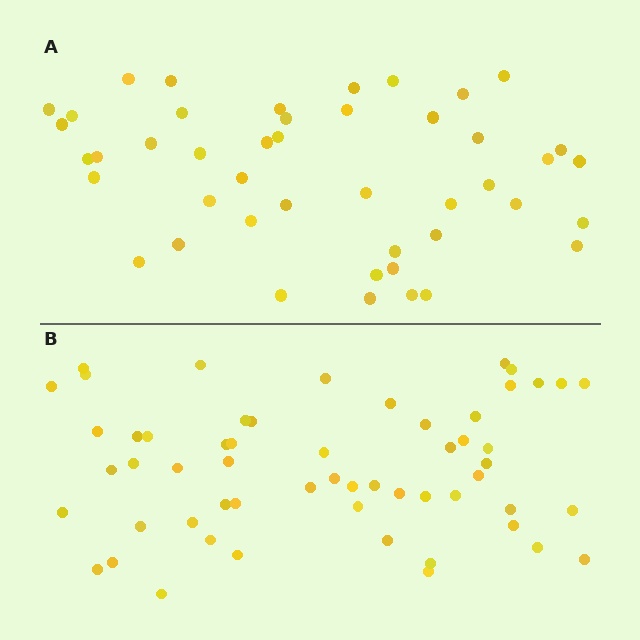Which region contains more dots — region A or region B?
Region B (the bottom region) has more dots.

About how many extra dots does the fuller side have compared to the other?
Region B has roughly 12 or so more dots than region A.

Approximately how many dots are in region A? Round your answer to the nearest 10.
About 40 dots. (The exact count is 45, which rounds to 40.)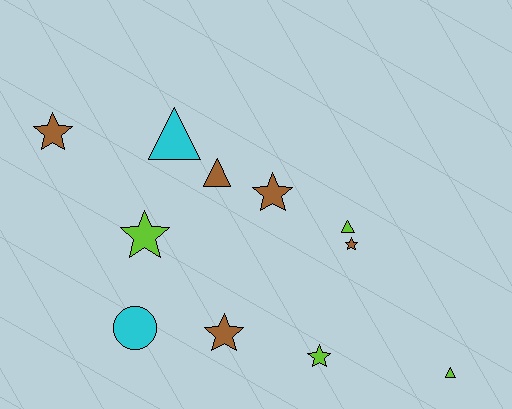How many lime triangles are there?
There are 2 lime triangles.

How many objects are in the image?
There are 11 objects.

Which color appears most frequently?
Brown, with 5 objects.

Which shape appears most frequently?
Star, with 6 objects.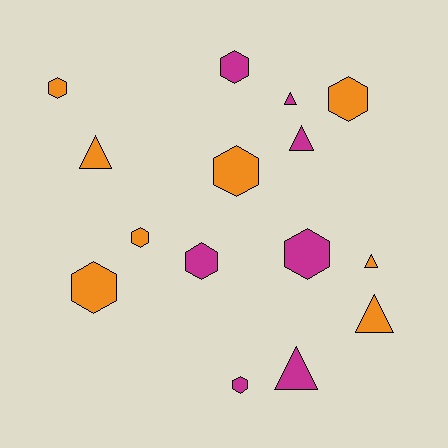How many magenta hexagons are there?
There are 4 magenta hexagons.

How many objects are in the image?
There are 15 objects.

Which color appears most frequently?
Orange, with 8 objects.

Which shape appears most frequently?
Hexagon, with 9 objects.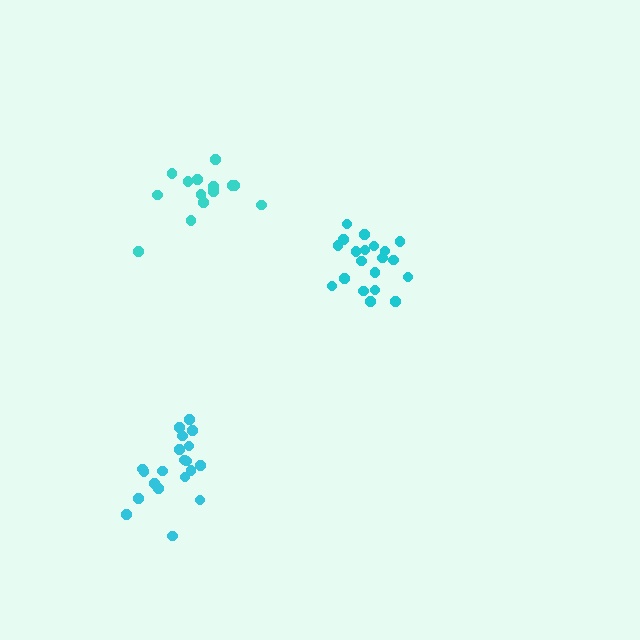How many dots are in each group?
Group 1: 20 dots, Group 2: 14 dots, Group 3: 20 dots (54 total).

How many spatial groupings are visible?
There are 3 spatial groupings.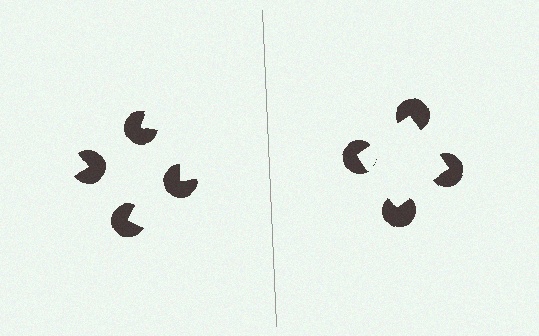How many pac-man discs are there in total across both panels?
8 — 4 on each side.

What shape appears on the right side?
An illusory square.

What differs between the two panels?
The pac-man discs are positioned identically on both sides; only the wedge orientations differ. On the right they align to a square; on the left they are misaligned.